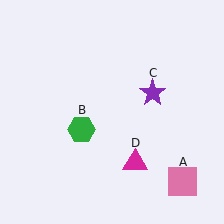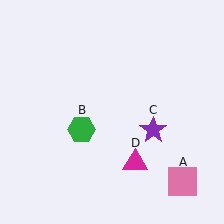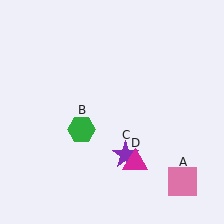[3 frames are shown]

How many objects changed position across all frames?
1 object changed position: purple star (object C).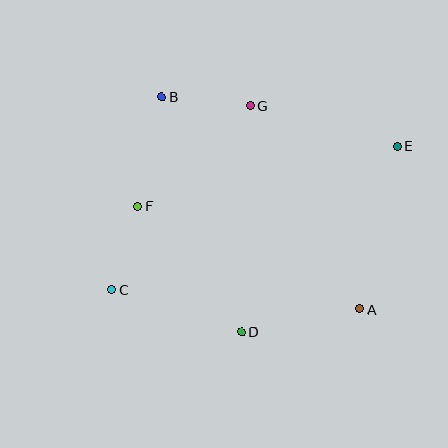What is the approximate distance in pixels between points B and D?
The distance between B and D is approximately 248 pixels.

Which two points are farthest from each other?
Points C and E are farthest from each other.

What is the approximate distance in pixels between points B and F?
The distance between B and F is approximately 112 pixels.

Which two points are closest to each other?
Points C and F are closest to each other.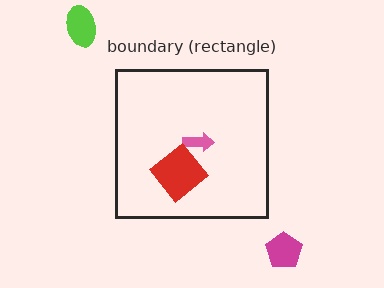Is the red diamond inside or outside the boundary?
Inside.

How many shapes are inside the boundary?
2 inside, 2 outside.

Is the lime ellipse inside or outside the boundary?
Outside.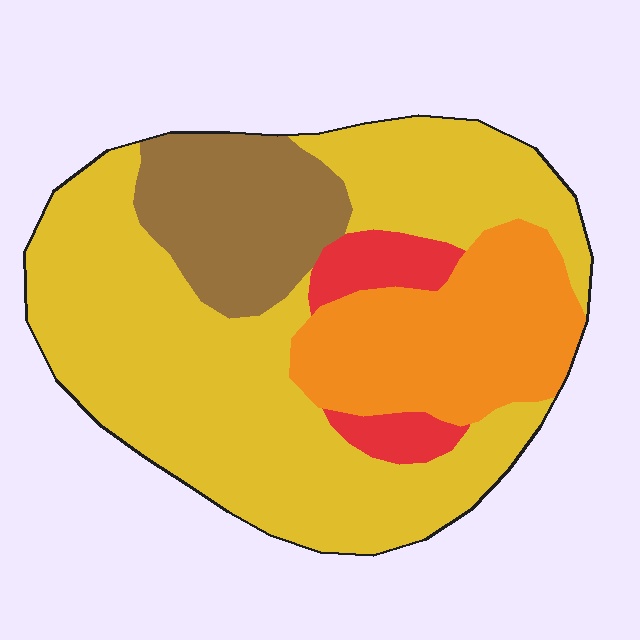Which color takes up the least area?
Red, at roughly 5%.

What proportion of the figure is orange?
Orange covers 21% of the figure.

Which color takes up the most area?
Yellow, at roughly 55%.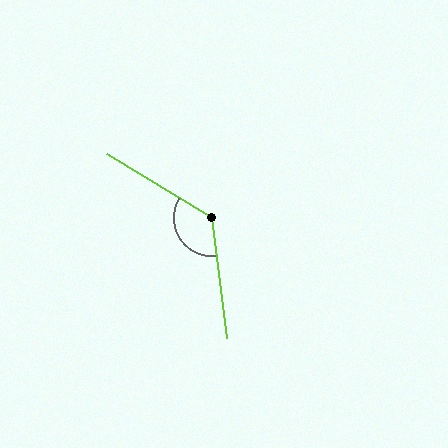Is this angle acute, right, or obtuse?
It is obtuse.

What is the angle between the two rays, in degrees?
Approximately 128 degrees.